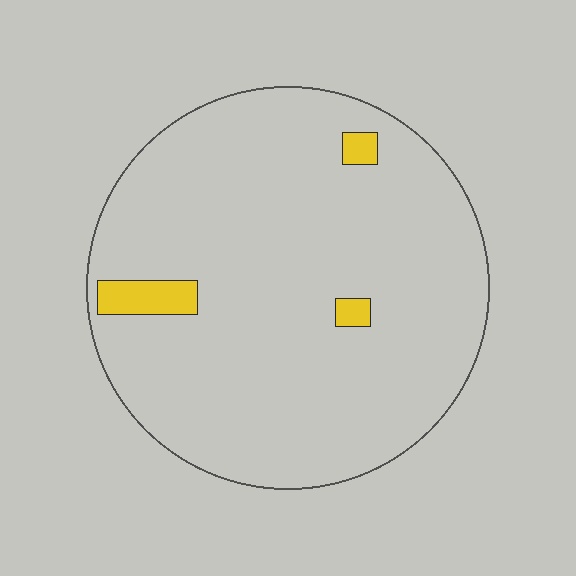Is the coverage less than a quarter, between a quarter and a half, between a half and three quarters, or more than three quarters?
Less than a quarter.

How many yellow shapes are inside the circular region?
3.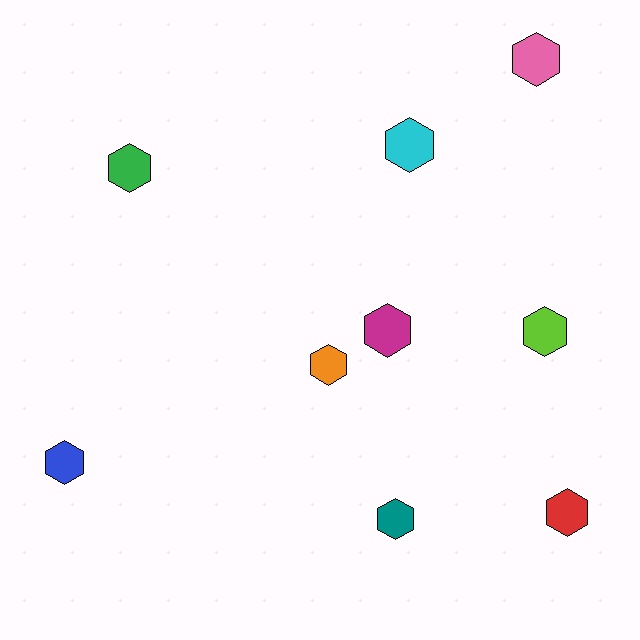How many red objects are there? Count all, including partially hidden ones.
There is 1 red object.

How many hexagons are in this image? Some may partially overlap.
There are 9 hexagons.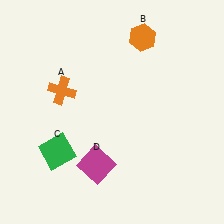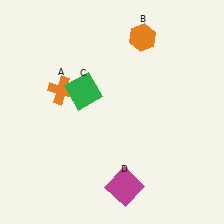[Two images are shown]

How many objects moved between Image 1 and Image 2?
2 objects moved between the two images.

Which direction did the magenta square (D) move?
The magenta square (D) moved right.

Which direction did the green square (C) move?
The green square (C) moved up.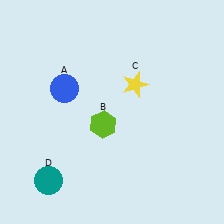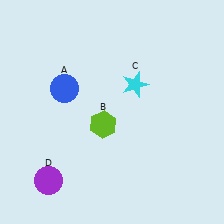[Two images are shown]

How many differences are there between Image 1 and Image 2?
There are 2 differences between the two images.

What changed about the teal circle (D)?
In Image 1, D is teal. In Image 2, it changed to purple.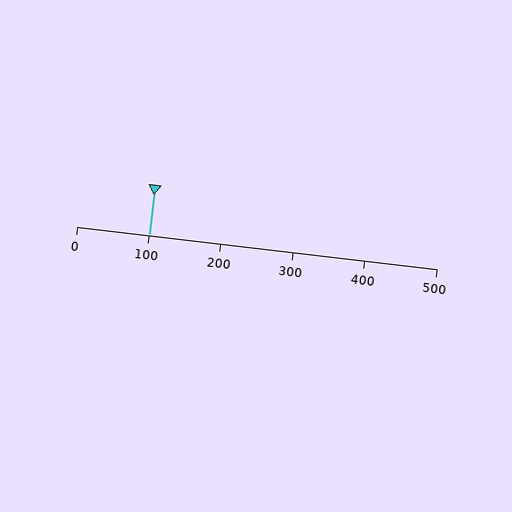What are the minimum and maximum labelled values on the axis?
The axis runs from 0 to 500.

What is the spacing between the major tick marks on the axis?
The major ticks are spaced 100 apart.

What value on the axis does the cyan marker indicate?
The marker indicates approximately 100.